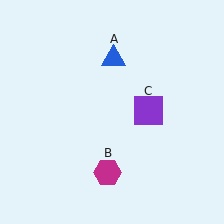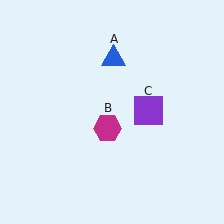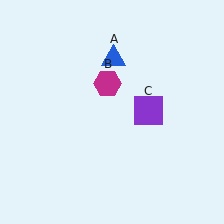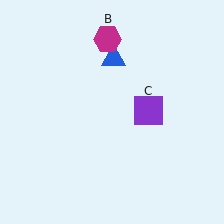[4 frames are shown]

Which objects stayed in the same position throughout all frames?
Blue triangle (object A) and purple square (object C) remained stationary.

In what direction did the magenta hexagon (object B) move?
The magenta hexagon (object B) moved up.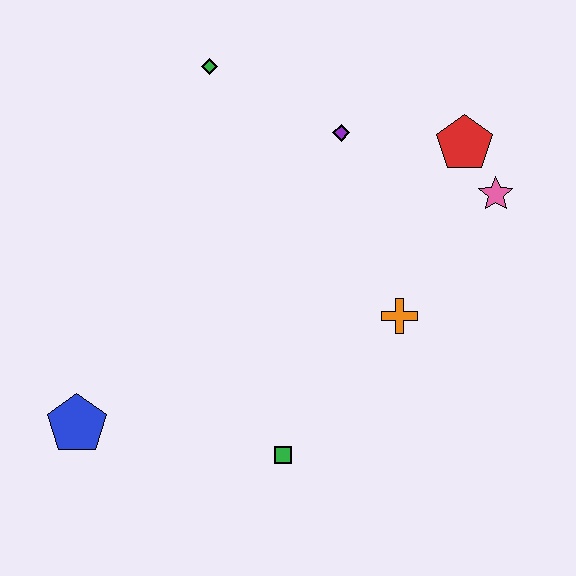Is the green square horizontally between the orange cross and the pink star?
No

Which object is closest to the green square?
The orange cross is closest to the green square.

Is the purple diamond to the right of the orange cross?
No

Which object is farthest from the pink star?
The blue pentagon is farthest from the pink star.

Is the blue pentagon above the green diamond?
No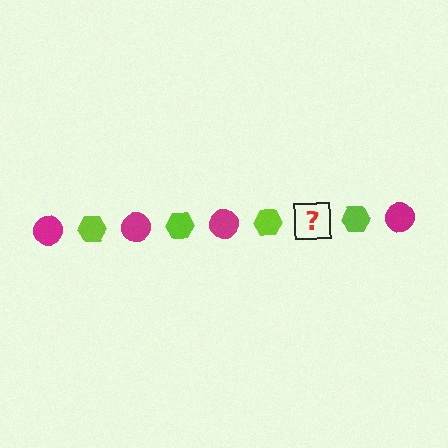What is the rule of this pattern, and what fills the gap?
The rule is that the pattern alternates between magenta circle and lime hexagon. The gap should be filled with a magenta circle.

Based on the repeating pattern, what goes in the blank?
The blank should be a magenta circle.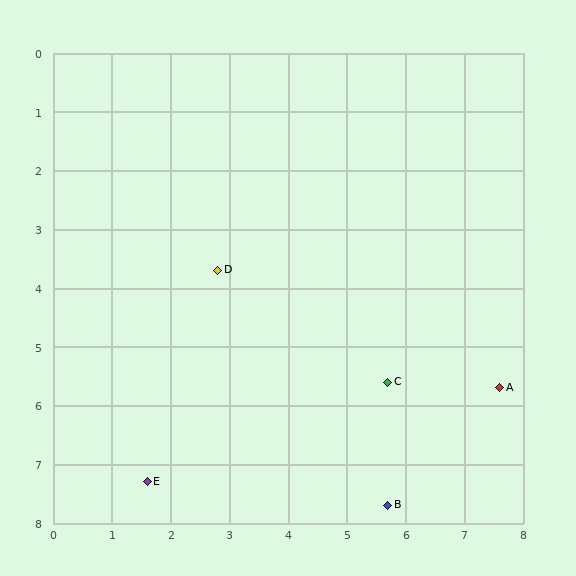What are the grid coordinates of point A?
Point A is at approximately (7.6, 5.7).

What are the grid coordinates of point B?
Point B is at approximately (5.7, 7.7).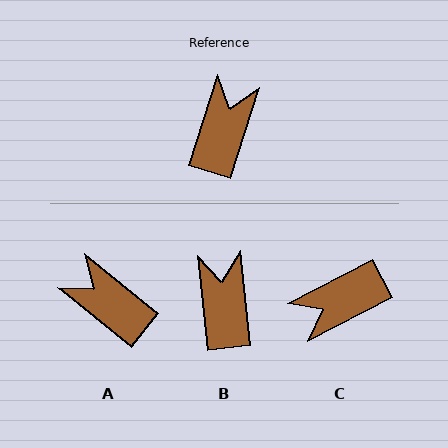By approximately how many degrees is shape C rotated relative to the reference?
Approximately 135 degrees counter-clockwise.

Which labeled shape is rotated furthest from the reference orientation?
C, about 135 degrees away.